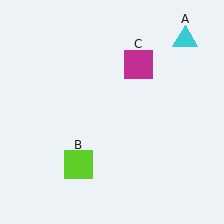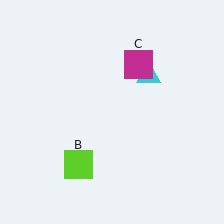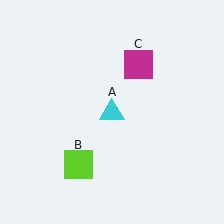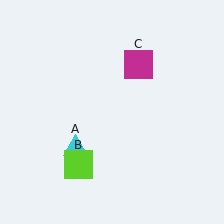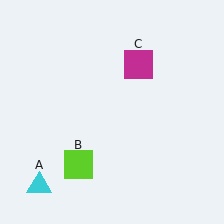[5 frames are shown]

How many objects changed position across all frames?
1 object changed position: cyan triangle (object A).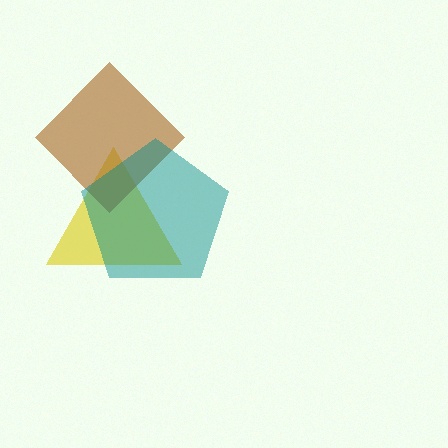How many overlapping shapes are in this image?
There are 3 overlapping shapes in the image.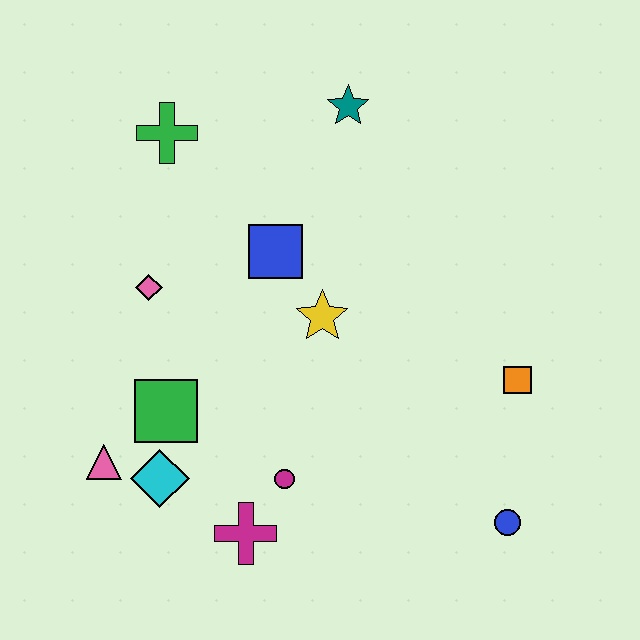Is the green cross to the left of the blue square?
Yes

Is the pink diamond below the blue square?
Yes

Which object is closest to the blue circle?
The orange square is closest to the blue circle.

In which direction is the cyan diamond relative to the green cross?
The cyan diamond is below the green cross.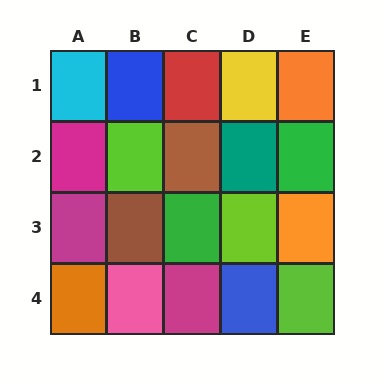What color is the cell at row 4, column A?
Orange.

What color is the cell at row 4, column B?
Pink.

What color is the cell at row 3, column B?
Brown.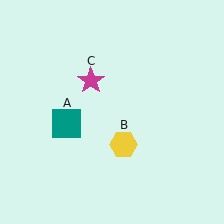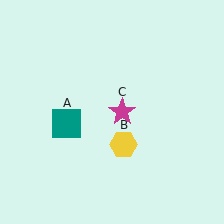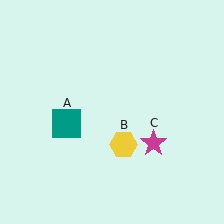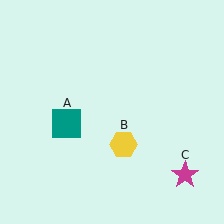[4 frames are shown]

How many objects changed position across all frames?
1 object changed position: magenta star (object C).